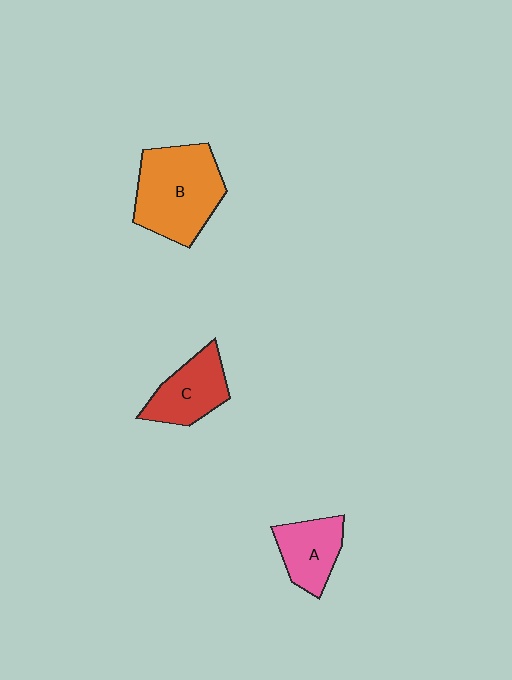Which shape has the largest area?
Shape B (orange).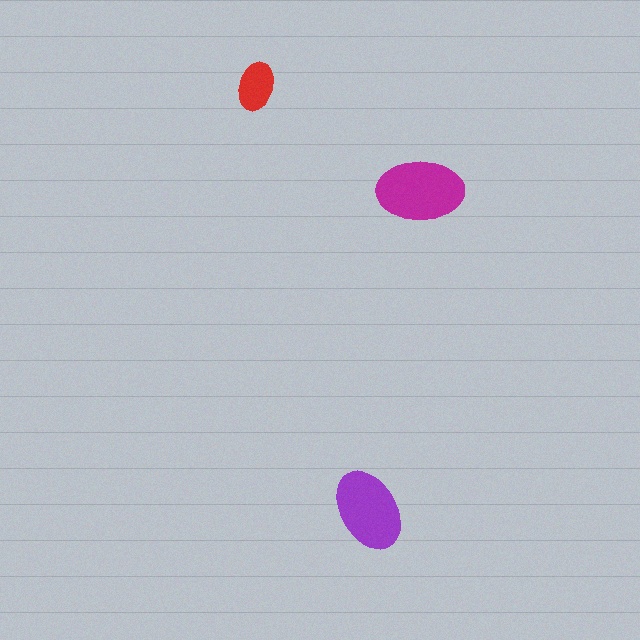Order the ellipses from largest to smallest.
the magenta one, the purple one, the red one.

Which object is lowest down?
The purple ellipse is bottommost.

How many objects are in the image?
There are 3 objects in the image.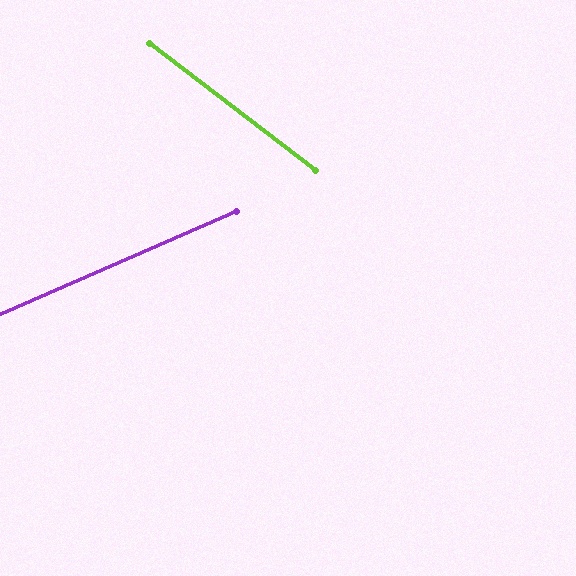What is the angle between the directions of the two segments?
Approximately 61 degrees.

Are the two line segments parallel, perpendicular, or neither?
Neither parallel nor perpendicular — they differ by about 61°.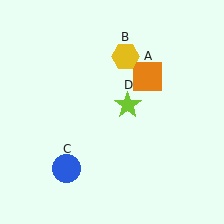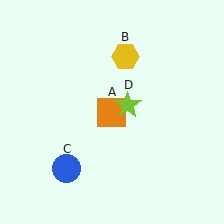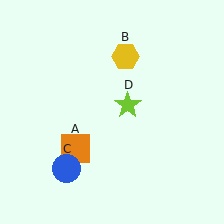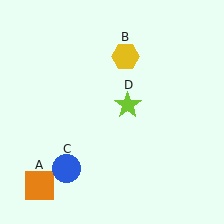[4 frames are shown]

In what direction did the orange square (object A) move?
The orange square (object A) moved down and to the left.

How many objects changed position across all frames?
1 object changed position: orange square (object A).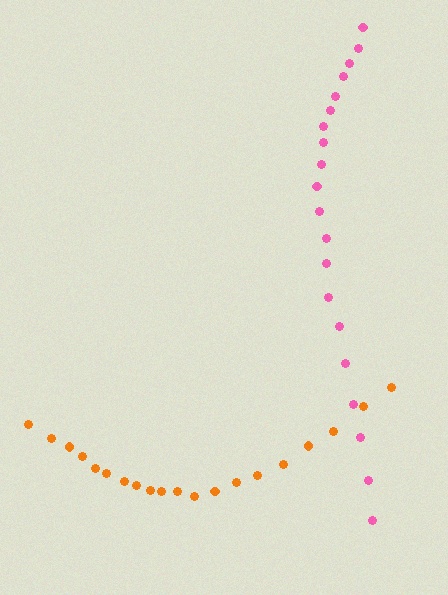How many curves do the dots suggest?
There are 2 distinct paths.